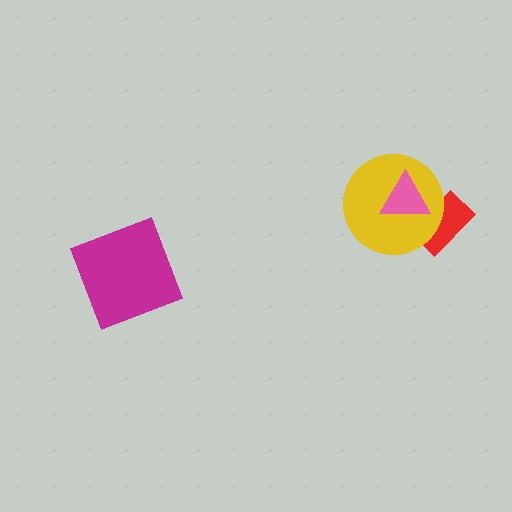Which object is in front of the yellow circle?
The pink triangle is in front of the yellow circle.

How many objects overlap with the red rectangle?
2 objects overlap with the red rectangle.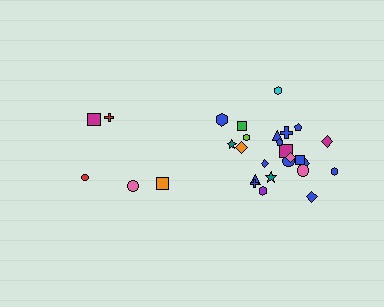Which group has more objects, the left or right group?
The right group.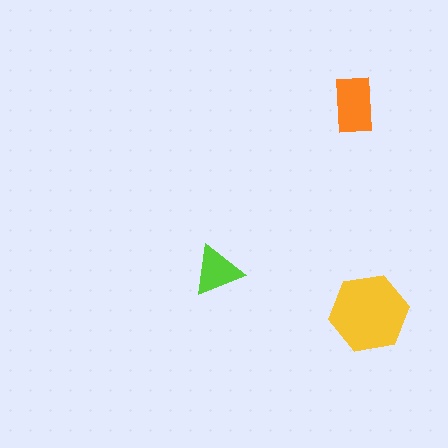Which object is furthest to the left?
The lime triangle is leftmost.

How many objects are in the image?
There are 3 objects in the image.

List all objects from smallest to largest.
The lime triangle, the orange rectangle, the yellow hexagon.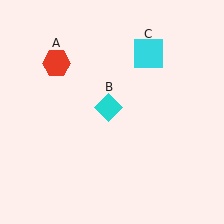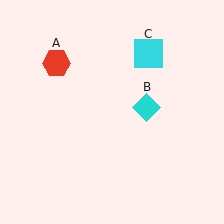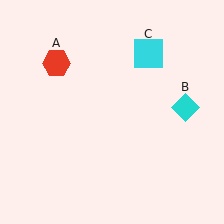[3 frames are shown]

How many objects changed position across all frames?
1 object changed position: cyan diamond (object B).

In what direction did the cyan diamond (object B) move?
The cyan diamond (object B) moved right.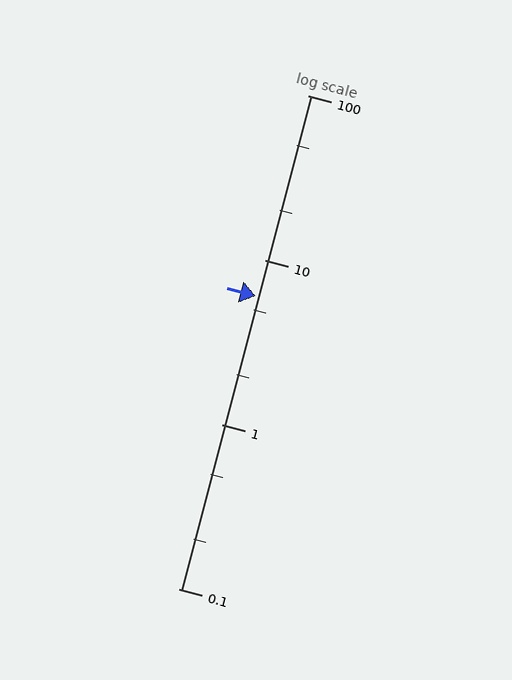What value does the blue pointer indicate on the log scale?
The pointer indicates approximately 6.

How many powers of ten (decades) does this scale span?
The scale spans 3 decades, from 0.1 to 100.